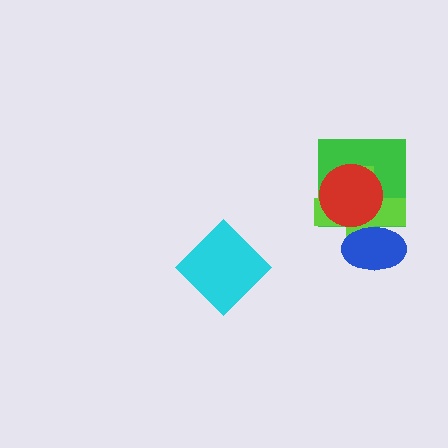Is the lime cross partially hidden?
Yes, it is partially covered by another shape.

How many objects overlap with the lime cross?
3 objects overlap with the lime cross.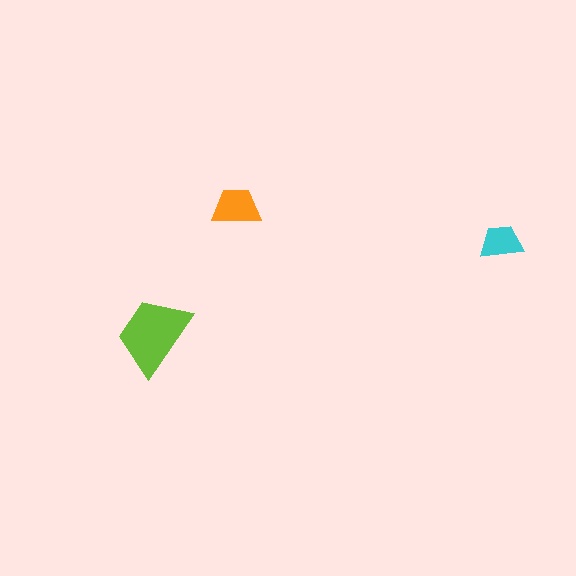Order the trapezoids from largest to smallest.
the lime one, the orange one, the cyan one.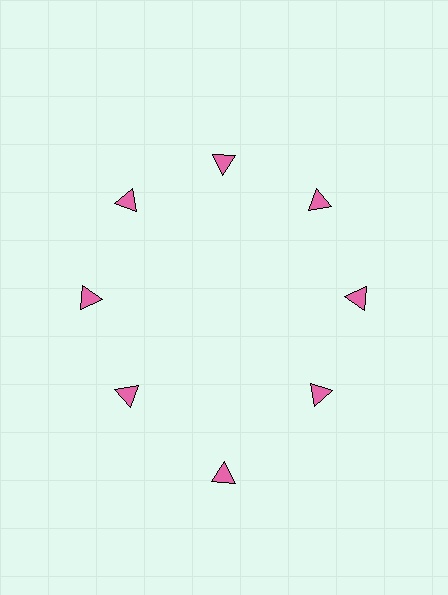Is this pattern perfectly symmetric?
No. The 8 pink triangles are arranged in a ring, but one element near the 6 o'clock position is pushed outward from the center, breaking the 8-fold rotational symmetry.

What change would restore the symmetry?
The symmetry would be restored by moving it inward, back onto the ring so that all 8 triangles sit at equal angles and equal distance from the center.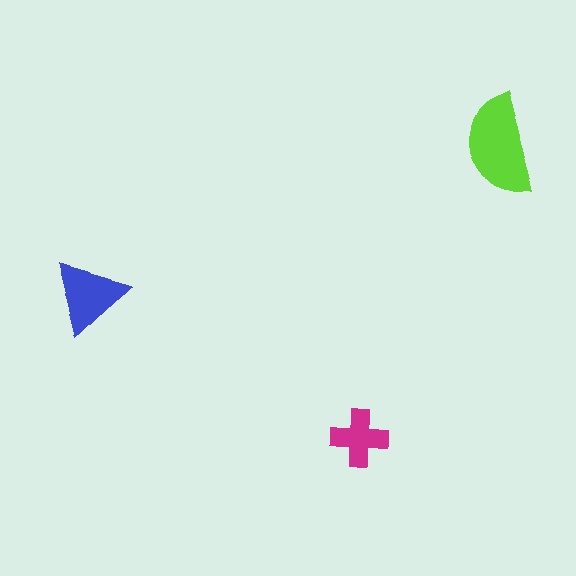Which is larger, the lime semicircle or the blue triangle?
The lime semicircle.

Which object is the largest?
The lime semicircle.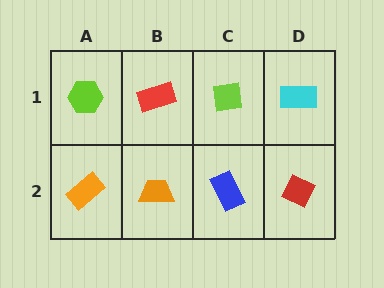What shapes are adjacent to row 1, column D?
A red diamond (row 2, column D), a lime square (row 1, column C).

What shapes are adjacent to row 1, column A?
An orange rectangle (row 2, column A), a red rectangle (row 1, column B).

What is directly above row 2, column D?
A cyan rectangle.